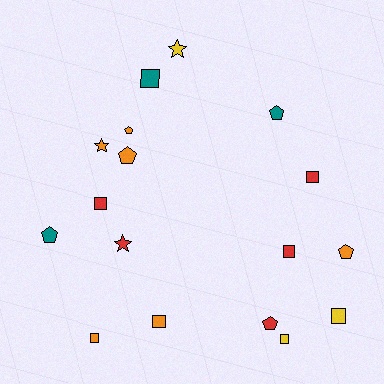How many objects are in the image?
There are 17 objects.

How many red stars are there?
There is 1 red star.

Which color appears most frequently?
Orange, with 6 objects.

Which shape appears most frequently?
Square, with 8 objects.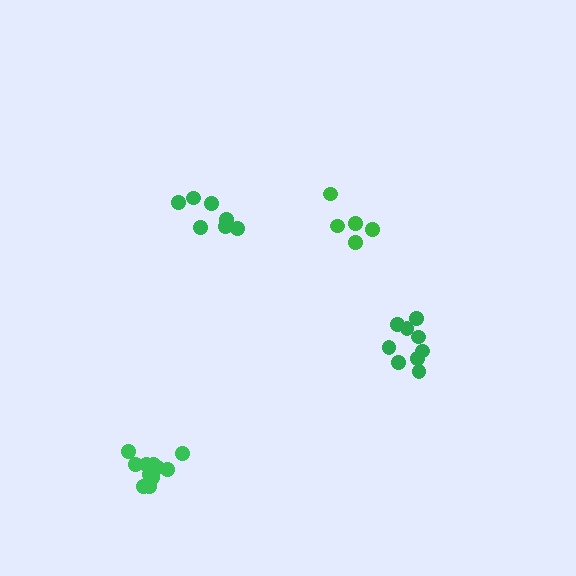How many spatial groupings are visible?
There are 4 spatial groupings.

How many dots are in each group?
Group 1: 9 dots, Group 2: 5 dots, Group 3: 11 dots, Group 4: 7 dots (32 total).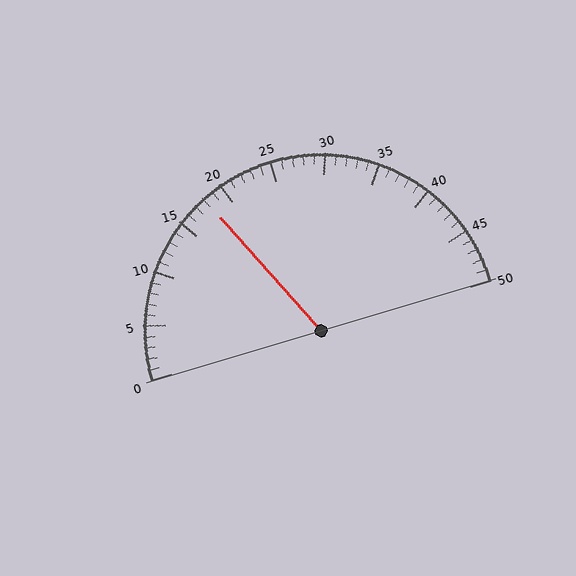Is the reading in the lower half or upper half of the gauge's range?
The reading is in the lower half of the range (0 to 50).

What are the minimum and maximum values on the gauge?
The gauge ranges from 0 to 50.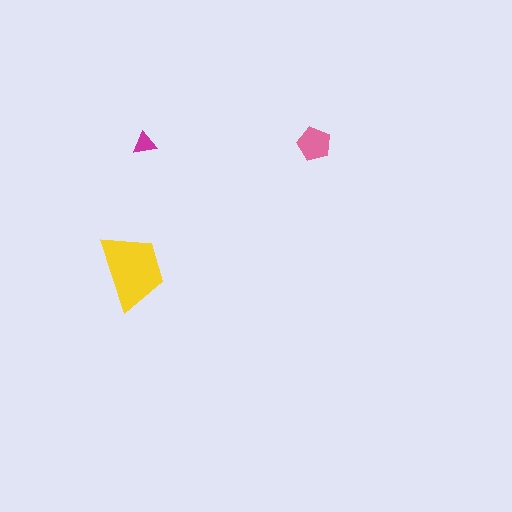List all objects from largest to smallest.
The yellow trapezoid, the pink pentagon, the magenta triangle.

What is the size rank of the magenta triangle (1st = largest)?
3rd.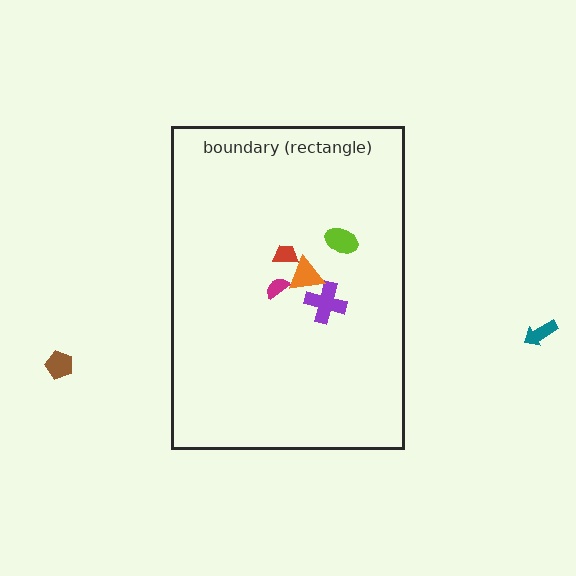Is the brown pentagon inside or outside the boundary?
Outside.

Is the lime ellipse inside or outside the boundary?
Inside.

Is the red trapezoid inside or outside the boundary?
Inside.